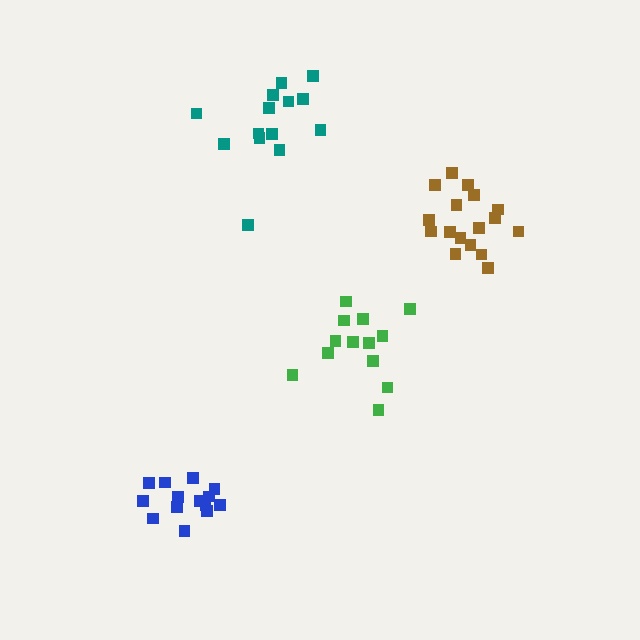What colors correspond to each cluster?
The clusters are colored: green, teal, brown, blue.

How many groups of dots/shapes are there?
There are 4 groups.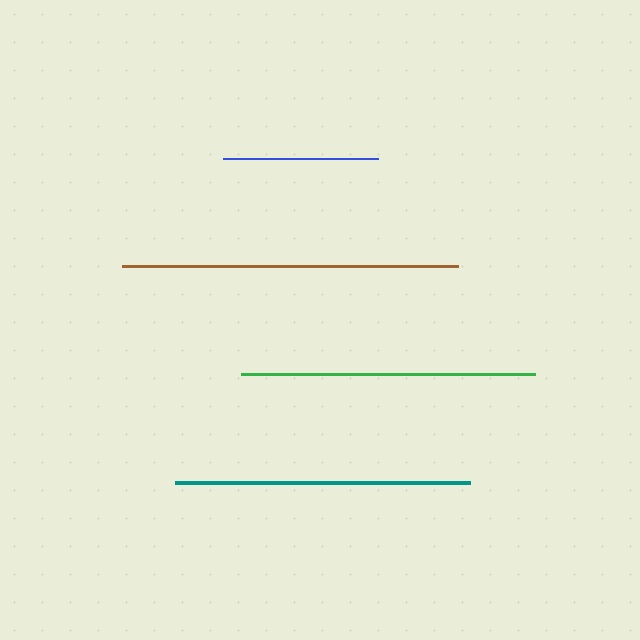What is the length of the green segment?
The green segment is approximately 294 pixels long.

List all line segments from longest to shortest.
From longest to shortest: brown, teal, green, blue.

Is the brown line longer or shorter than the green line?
The brown line is longer than the green line.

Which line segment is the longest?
The brown line is the longest at approximately 336 pixels.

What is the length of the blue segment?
The blue segment is approximately 155 pixels long.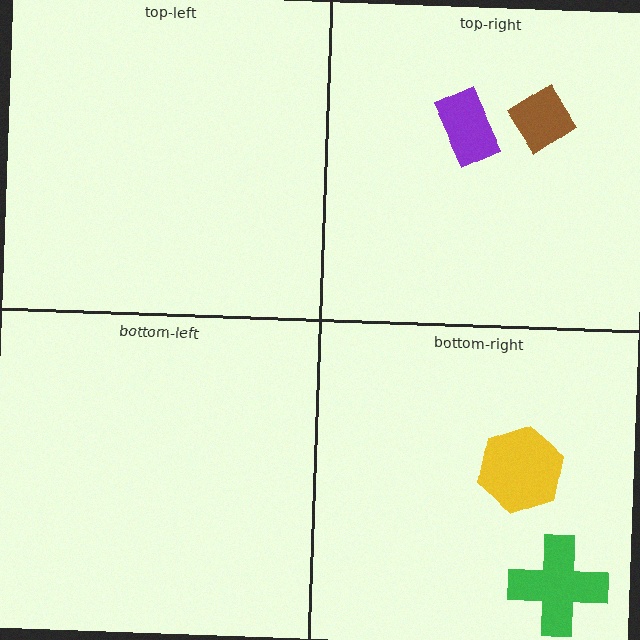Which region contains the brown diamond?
The top-right region.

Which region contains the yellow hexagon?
The bottom-right region.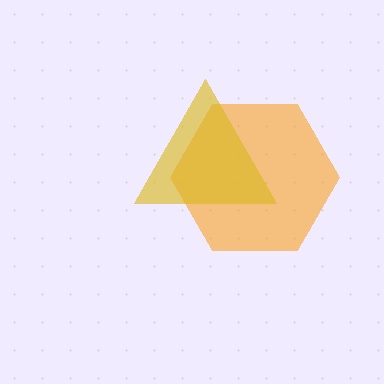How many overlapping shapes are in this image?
There are 2 overlapping shapes in the image.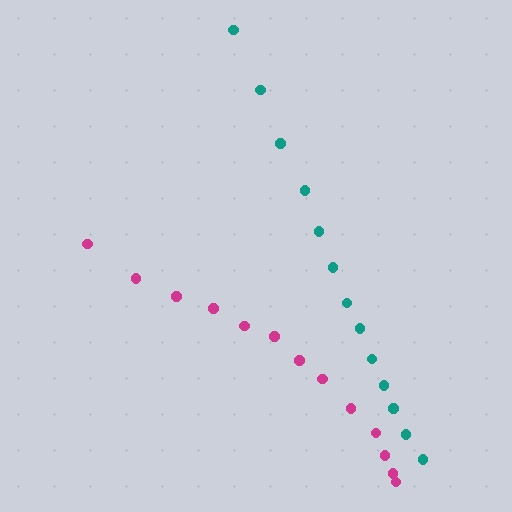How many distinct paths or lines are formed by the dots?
There are 2 distinct paths.